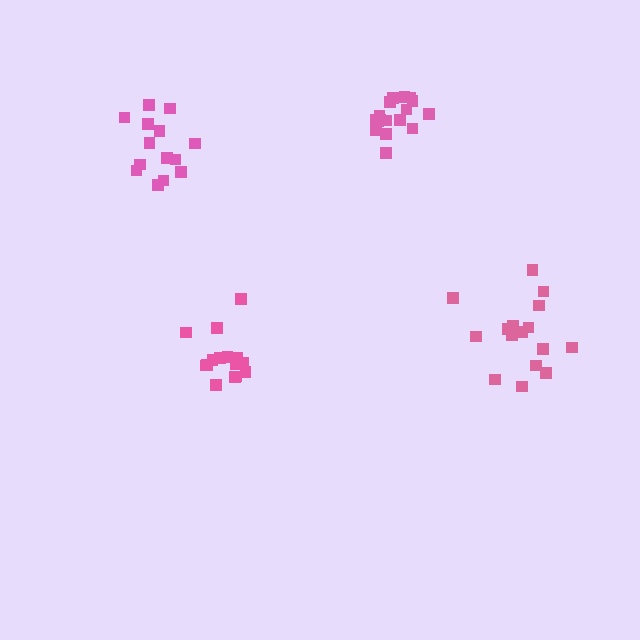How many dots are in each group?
Group 1: 14 dots, Group 2: 15 dots, Group 3: 17 dots, Group 4: 17 dots (63 total).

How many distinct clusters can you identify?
There are 4 distinct clusters.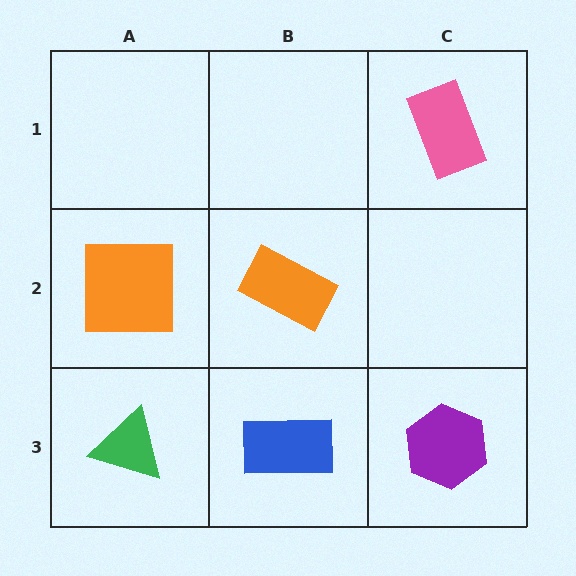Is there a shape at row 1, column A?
No, that cell is empty.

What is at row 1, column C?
A pink rectangle.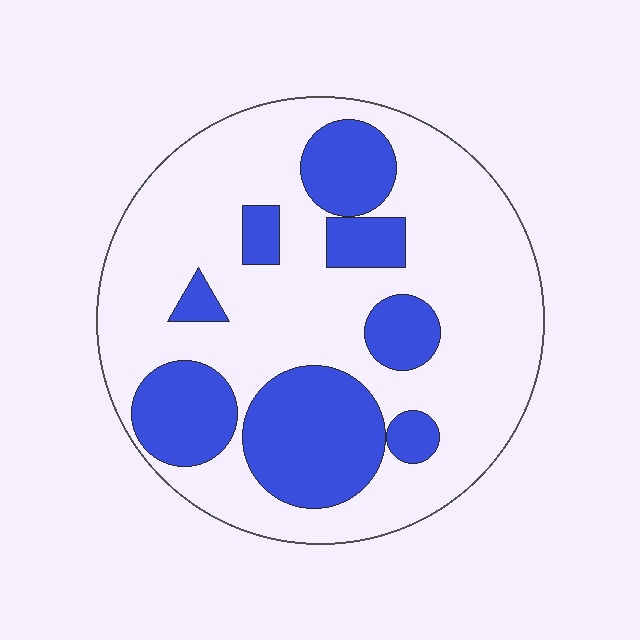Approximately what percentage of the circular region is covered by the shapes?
Approximately 30%.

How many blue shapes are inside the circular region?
8.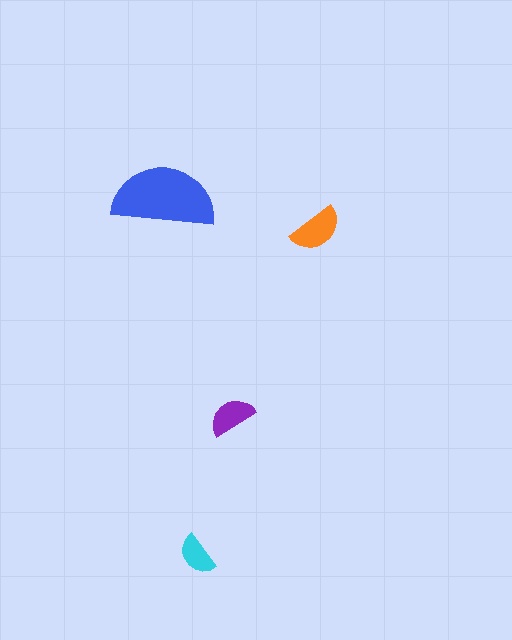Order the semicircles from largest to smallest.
the blue one, the orange one, the purple one, the cyan one.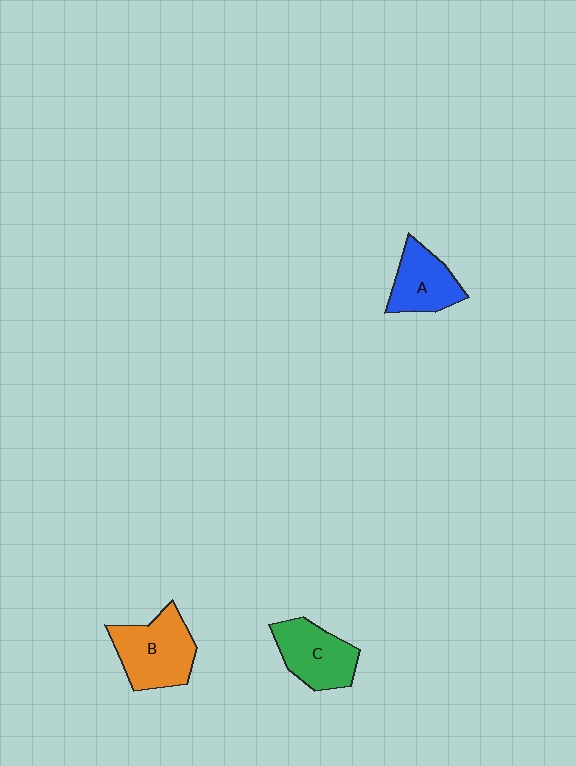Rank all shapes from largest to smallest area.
From largest to smallest: B (orange), C (green), A (blue).